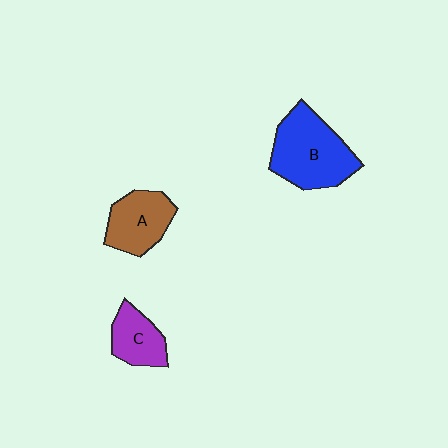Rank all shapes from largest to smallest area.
From largest to smallest: B (blue), A (brown), C (purple).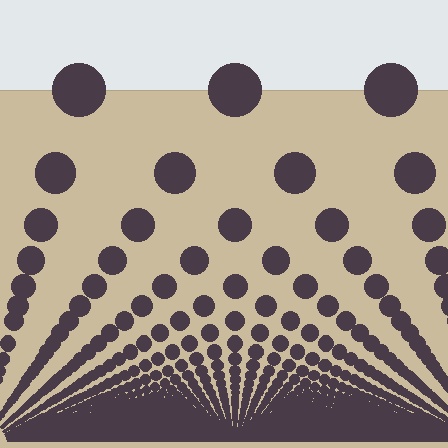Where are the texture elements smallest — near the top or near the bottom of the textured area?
Near the bottom.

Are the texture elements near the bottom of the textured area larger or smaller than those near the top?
Smaller. The gradient is inverted — elements near the bottom are smaller and denser.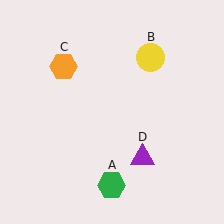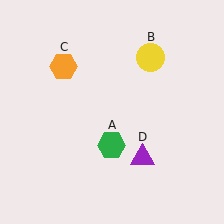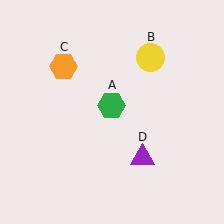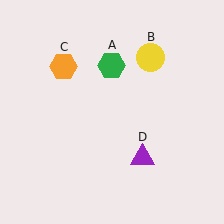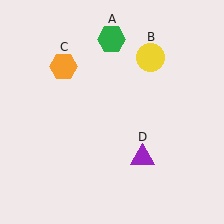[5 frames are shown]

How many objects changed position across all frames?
1 object changed position: green hexagon (object A).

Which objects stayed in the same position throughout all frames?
Yellow circle (object B) and orange hexagon (object C) and purple triangle (object D) remained stationary.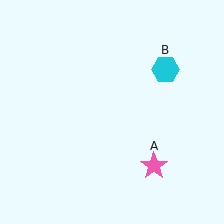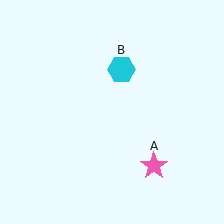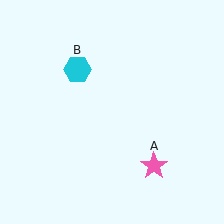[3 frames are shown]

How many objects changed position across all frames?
1 object changed position: cyan hexagon (object B).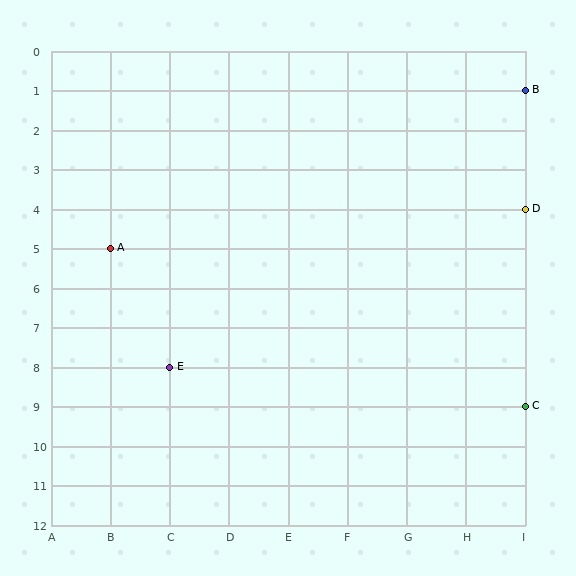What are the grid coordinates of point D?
Point D is at grid coordinates (I, 4).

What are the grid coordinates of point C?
Point C is at grid coordinates (I, 9).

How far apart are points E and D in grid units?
Points E and D are 6 columns and 4 rows apart (about 7.2 grid units diagonally).